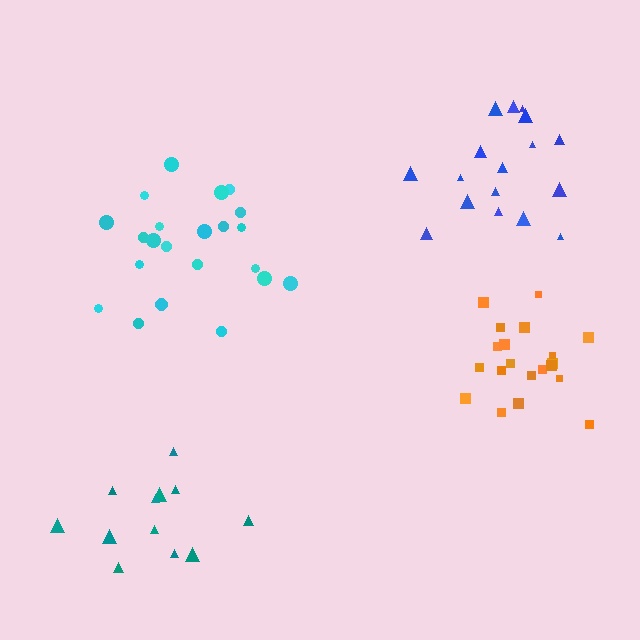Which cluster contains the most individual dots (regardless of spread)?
Cyan (22).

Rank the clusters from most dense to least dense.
orange, blue, cyan, teal.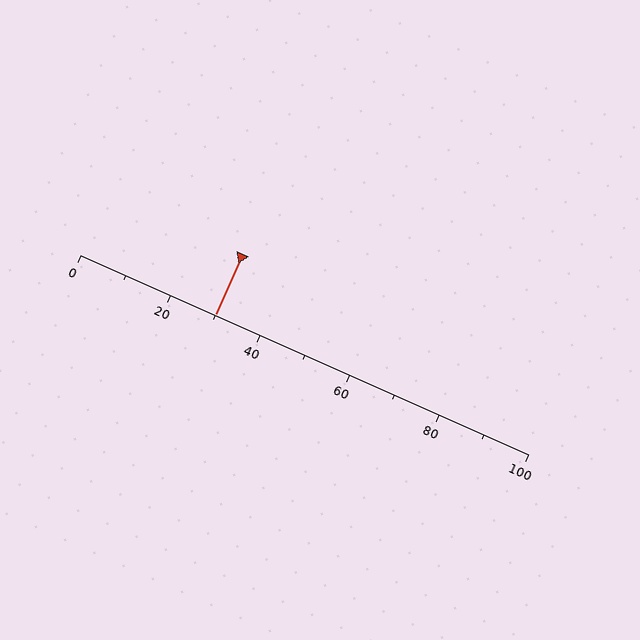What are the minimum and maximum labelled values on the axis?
The axis runs from 0 to 100.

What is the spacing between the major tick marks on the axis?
The major ticks are spaced 20 apart.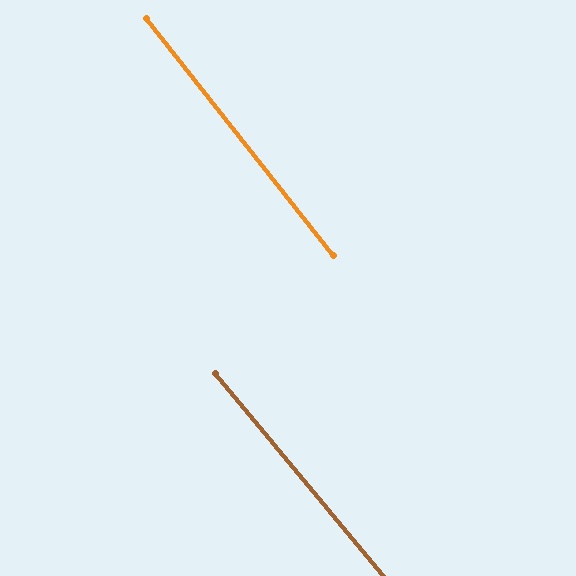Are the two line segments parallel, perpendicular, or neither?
Parallel — their directions differ by only 1.5°.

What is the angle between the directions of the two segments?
Approximately 1 degree.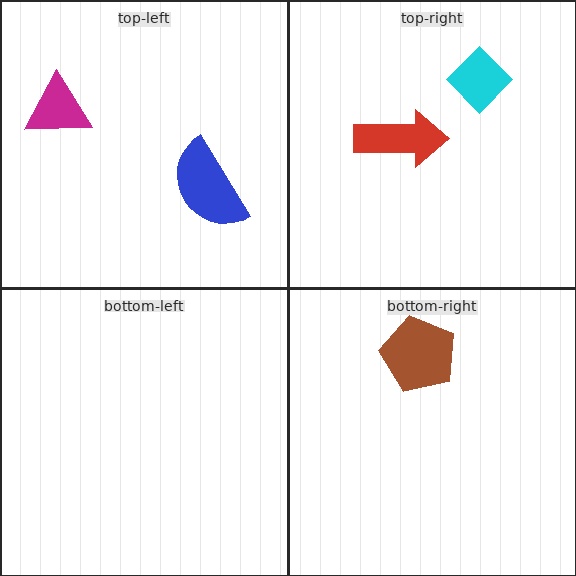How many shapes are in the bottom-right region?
1.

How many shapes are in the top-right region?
2.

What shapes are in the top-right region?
The red arrow, the cyan diamond.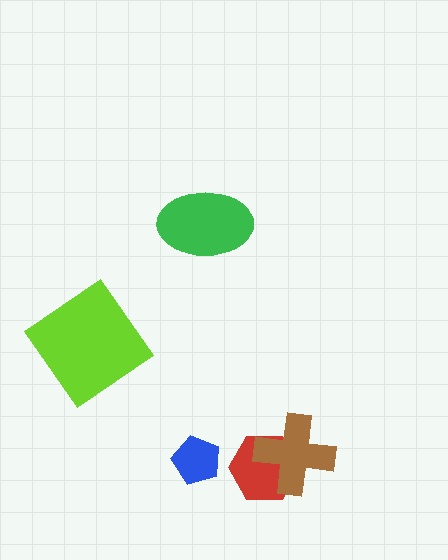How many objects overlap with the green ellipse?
0 objects overlap with the green ellipse.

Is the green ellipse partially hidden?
No, no other shape covers it.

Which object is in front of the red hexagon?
The brown cross is in front of the red hexagon.